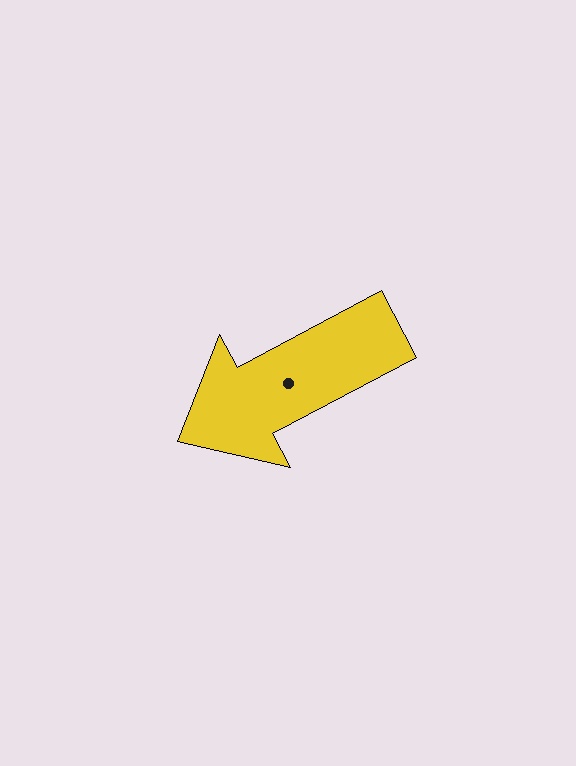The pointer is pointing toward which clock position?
Roughly 8 o'clock.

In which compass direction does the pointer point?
Southwest.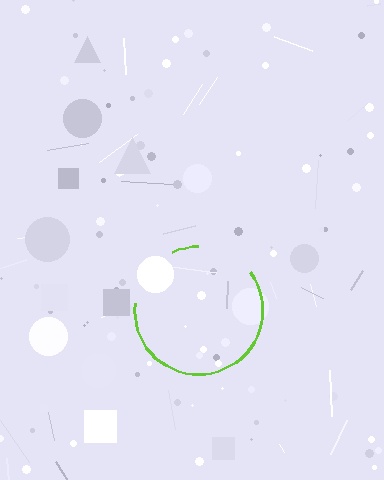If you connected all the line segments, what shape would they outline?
They would outline a circle.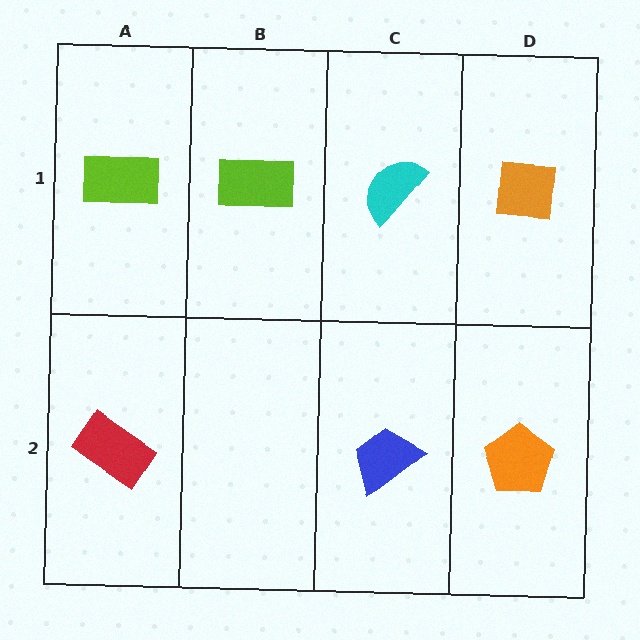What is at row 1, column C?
A cyan semicircle.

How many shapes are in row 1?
4 shapes.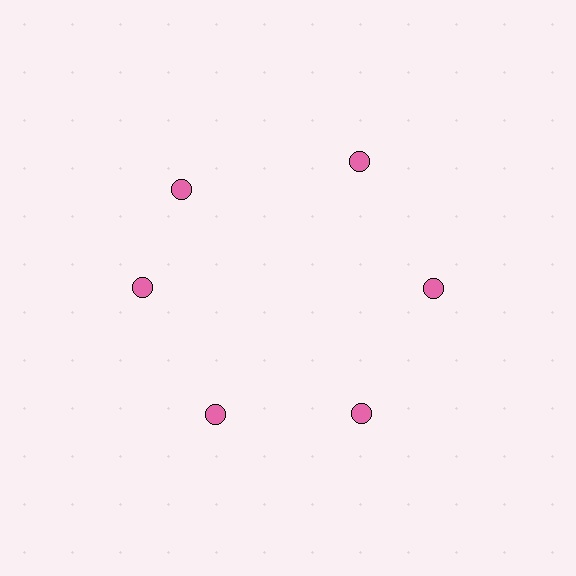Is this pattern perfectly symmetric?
No. The 6 pink circles are arranged in a ring, but one element near the 11 o'clock position is rotated out of alignment along the ring, breaking the 6-fold rotational symmetry.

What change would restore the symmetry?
The symmetry would be restored by rotating it back into even spacing with its neighbors so that all 6 circles sit at equal angles and equal distance from the center.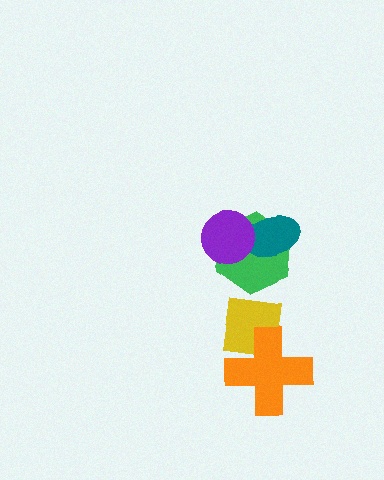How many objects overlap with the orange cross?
1 object overlaps with the orange cross.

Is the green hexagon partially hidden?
Yes, it is partially covered by another shape.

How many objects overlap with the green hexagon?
2 objects overlap with the green hexagon.